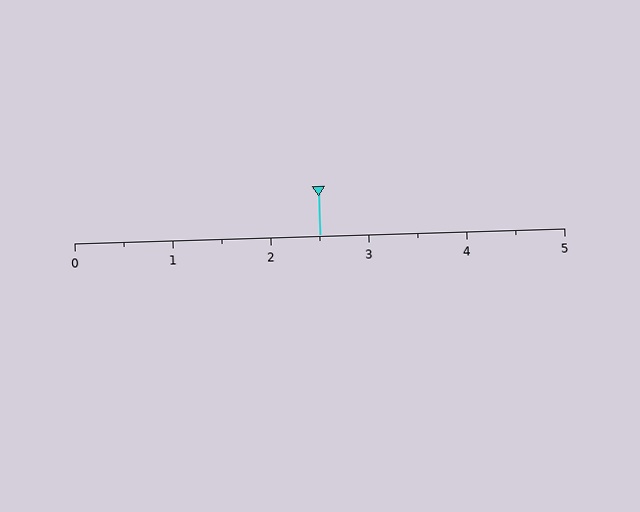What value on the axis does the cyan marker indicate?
The marker indicates approximately 2.5.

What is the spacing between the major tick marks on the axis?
The major ticks are spaced 1 apart.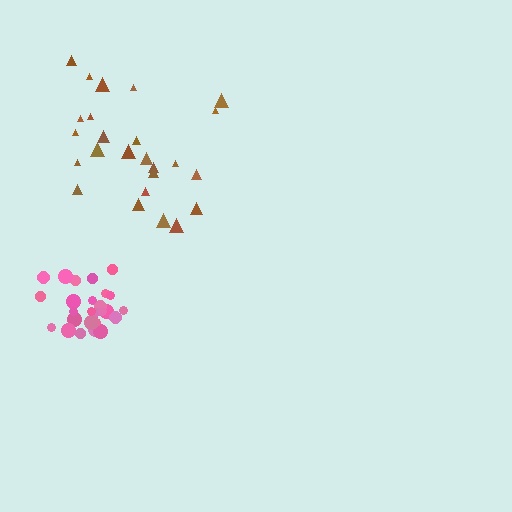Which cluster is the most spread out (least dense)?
Brown.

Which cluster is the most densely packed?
Pink.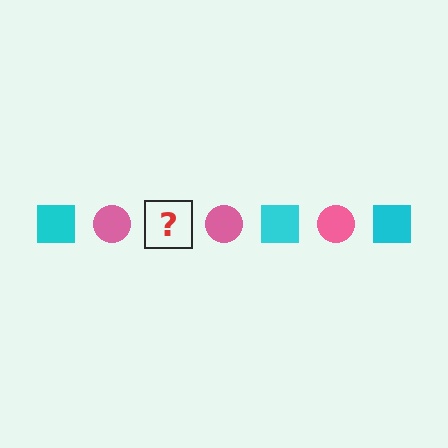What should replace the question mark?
The question mark should be replaced with a cyan square.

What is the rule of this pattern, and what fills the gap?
The rule is that the pattern alternates between cyan square and pink circle. The gap should be filled with a cyan square.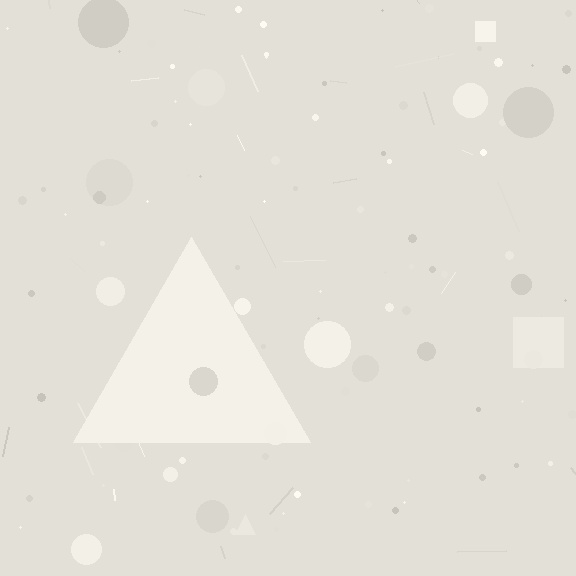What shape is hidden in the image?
A triangle is hidden in the image.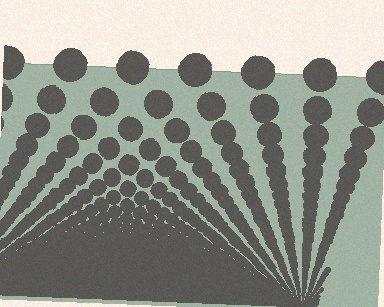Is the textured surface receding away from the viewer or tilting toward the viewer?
The surface appears to tilt toward the viewer. Texture elements get larger and sparser toward the top.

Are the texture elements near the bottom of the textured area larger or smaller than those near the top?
Smaller. The gradient is inverted — elements near the bottom are smaller and denser.